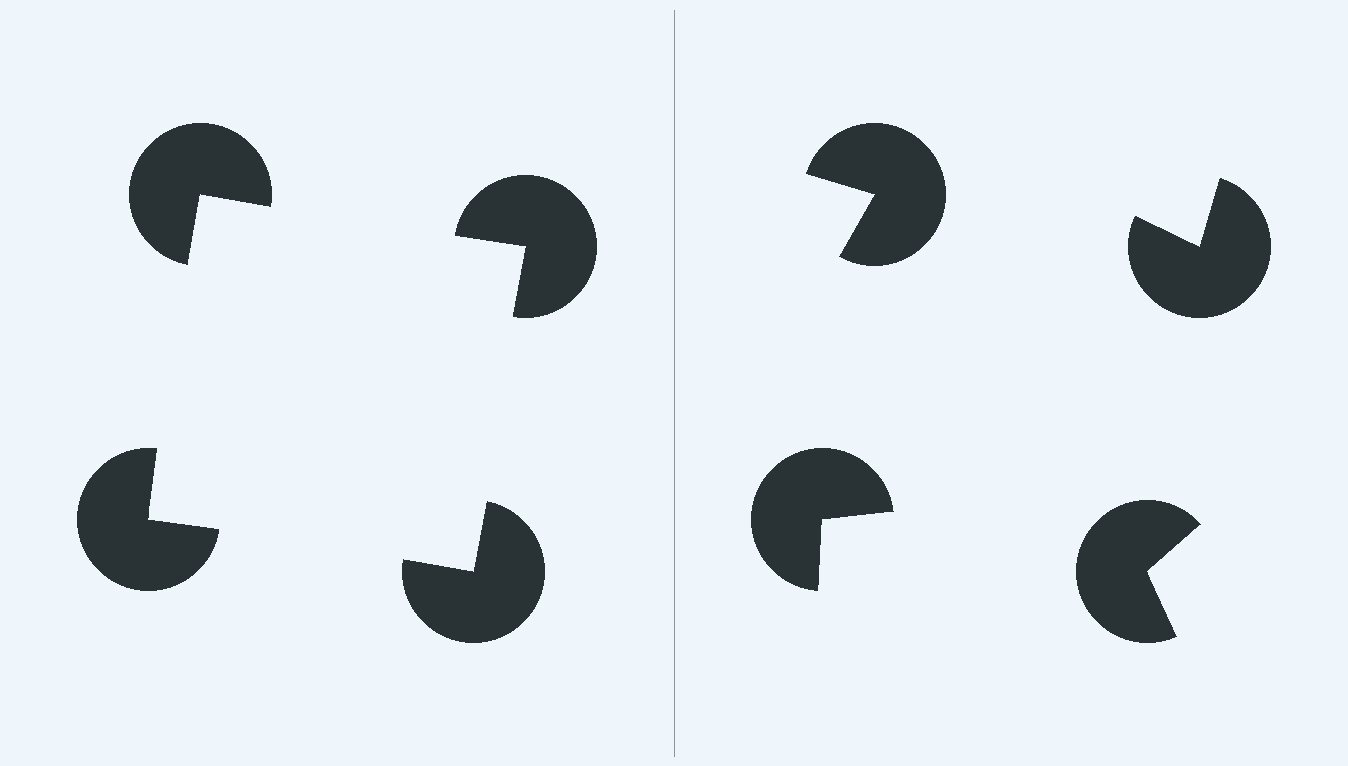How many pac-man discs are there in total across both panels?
8 — 4 on each side.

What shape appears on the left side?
An illusory square.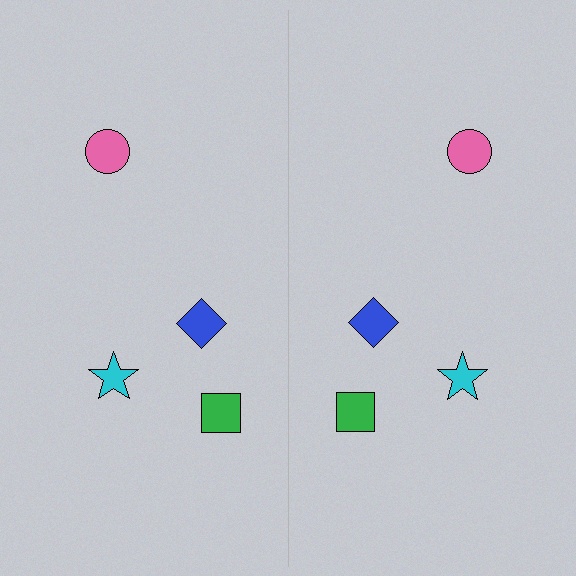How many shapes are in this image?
There are 8 shapes in this image.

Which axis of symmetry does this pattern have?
The pattern has a vertical axis of symmetry running through the center of the image.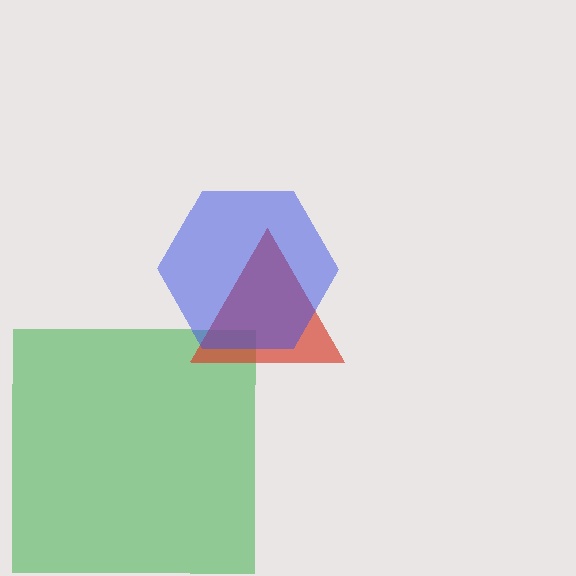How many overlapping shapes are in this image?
There are 3 overlapping shapes in the image.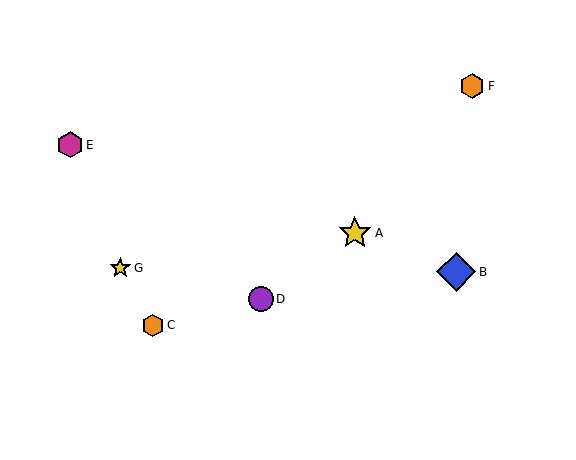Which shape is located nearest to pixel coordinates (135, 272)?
The yellow star (labeled G) at (120, 268) is nearest to that location.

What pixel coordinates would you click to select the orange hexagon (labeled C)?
Click at (153, 325) to select the orange hexagon C.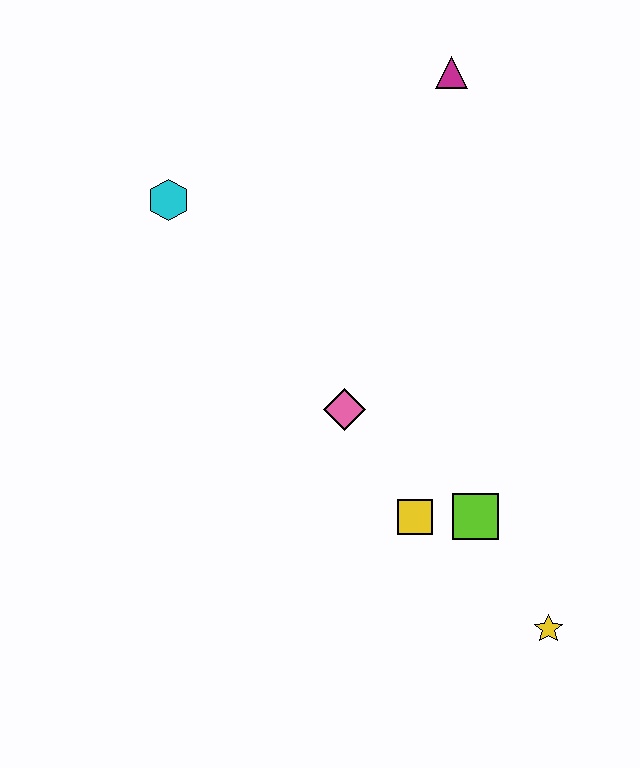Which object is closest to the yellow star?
The lime square is closest to the yellow star.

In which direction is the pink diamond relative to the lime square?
The pink diamond is to the left of the lime square.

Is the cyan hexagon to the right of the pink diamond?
No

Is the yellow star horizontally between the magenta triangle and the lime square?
No